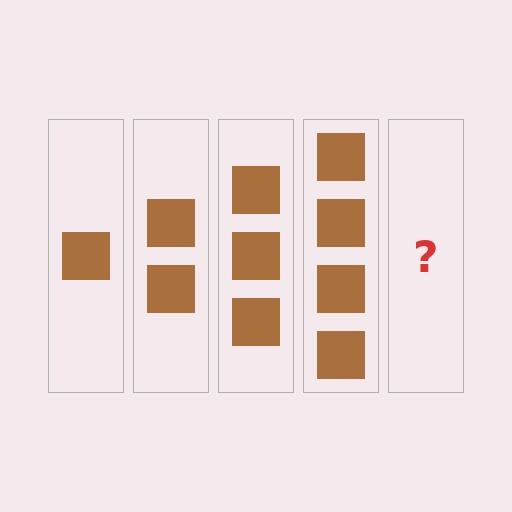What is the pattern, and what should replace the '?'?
The pattern is that each step adds one more square. The '?' should be 5 squares.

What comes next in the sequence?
The next element should be 5 squares.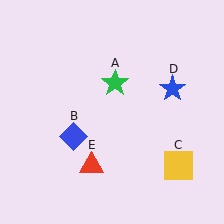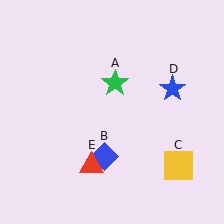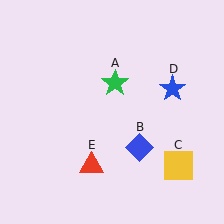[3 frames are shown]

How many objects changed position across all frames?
1 object changed position: blue diamond (object B).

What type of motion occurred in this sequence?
The blue diamond (object B) rotated counterclockwise around the center of the scene.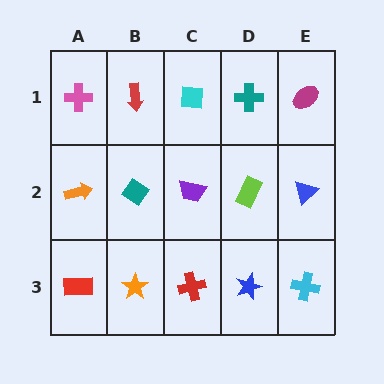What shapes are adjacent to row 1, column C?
A purple trapezoid (row 2, column C), a red arrow (row 1, column B), a teal cross (row 1, column D).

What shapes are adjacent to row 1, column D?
A lime rectangle (row 2, column D), a cyan square (row 1, column C), a magenta ellipse (row 1, column E).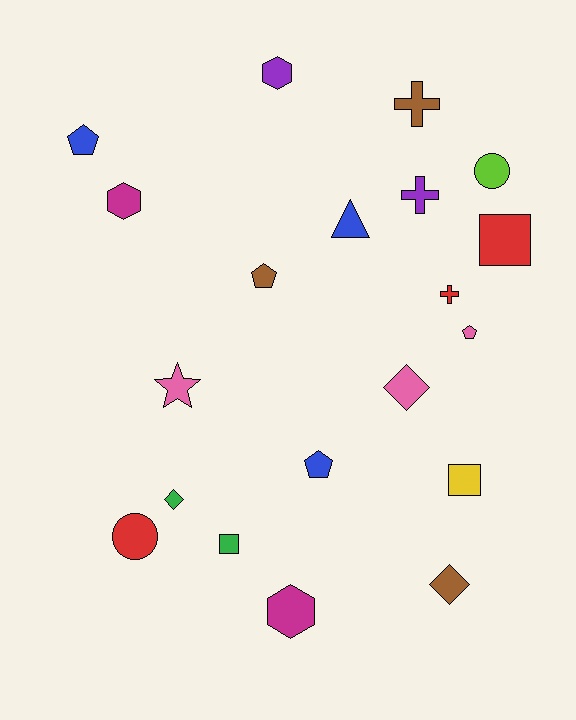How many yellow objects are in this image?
There is 1 yellow object.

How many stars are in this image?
There is 1 star.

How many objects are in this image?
There are 20 objects.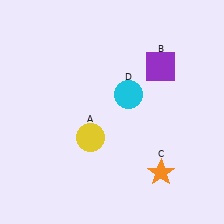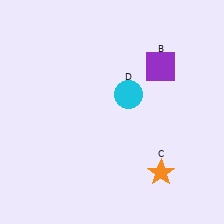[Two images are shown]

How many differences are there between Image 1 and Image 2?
There is 1 difference between the two images.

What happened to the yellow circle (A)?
The yellow circle (A) was removed in Image 2. It was in the bottom-left area of Image 1.